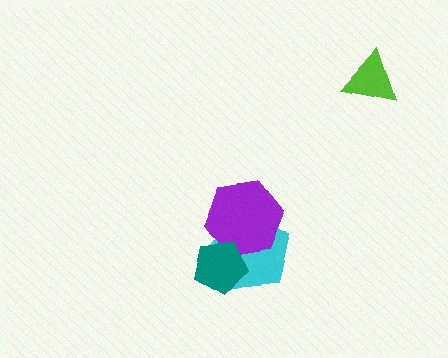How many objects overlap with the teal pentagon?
2 objects overlap with the teal pentagon.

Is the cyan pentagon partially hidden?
Yes, it is partially covered by another shape.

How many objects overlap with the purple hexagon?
2 objects overlap with the purple hexagon.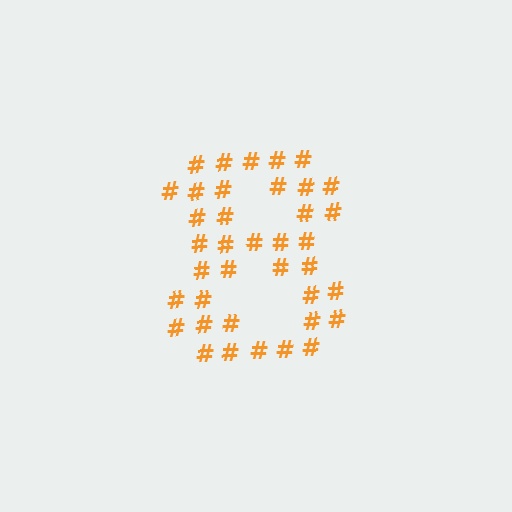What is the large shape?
The large shape is the digit 8.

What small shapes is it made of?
It is made of small hash symbols.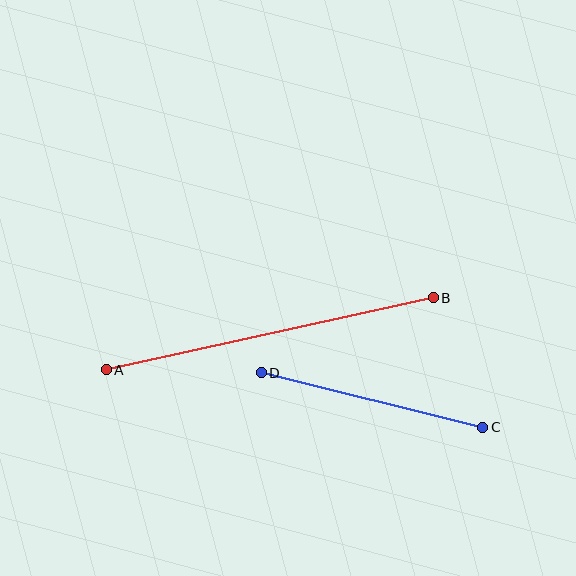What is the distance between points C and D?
The distance is approximately 228 pixels.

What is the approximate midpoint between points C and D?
The midpoint is at approximately (372, 400) pixels.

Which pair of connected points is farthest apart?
Points A and B are farthest apart.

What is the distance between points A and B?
The distance is approximately 335 pixels.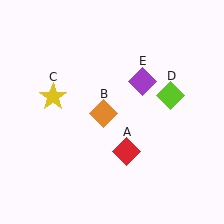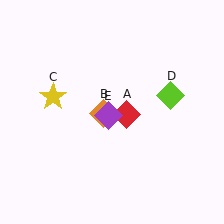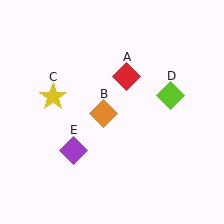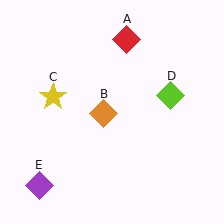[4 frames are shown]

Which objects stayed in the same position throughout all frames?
Orange diamond (object B) and yellow star (object C) and lime diamond (object D) remained stationary.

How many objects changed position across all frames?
2 objects changed position: red diamond (object A), purple diamond (object E).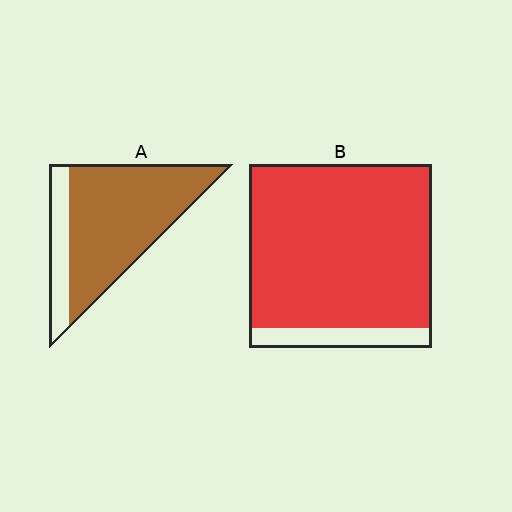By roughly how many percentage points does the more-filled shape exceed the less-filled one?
By roughly 10 percentage points (B over A).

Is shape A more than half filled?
Yes.